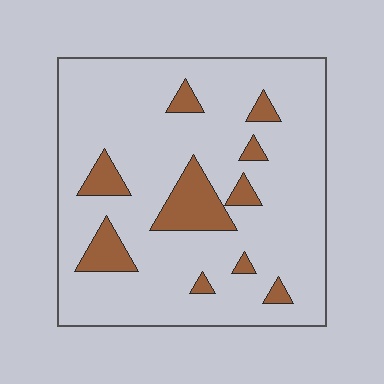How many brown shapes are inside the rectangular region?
10.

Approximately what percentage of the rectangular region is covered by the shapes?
Approximately 15%.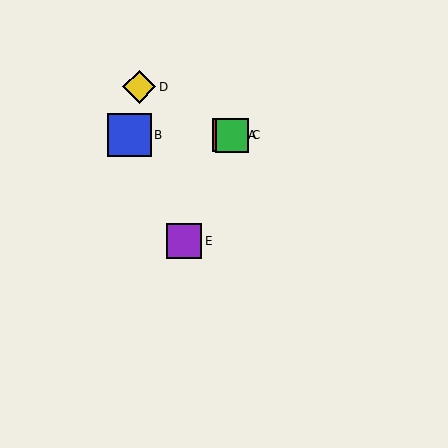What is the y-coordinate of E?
Object E is at y≈241.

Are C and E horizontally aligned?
No, C is at y≈135 and E is at y≈241.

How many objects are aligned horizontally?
3 objects (A, B, C) are aligned horizontally.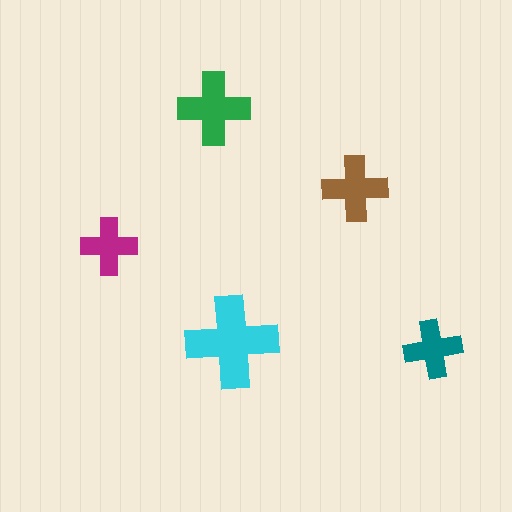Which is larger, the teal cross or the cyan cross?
The cyan one.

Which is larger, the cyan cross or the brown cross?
The cyan one.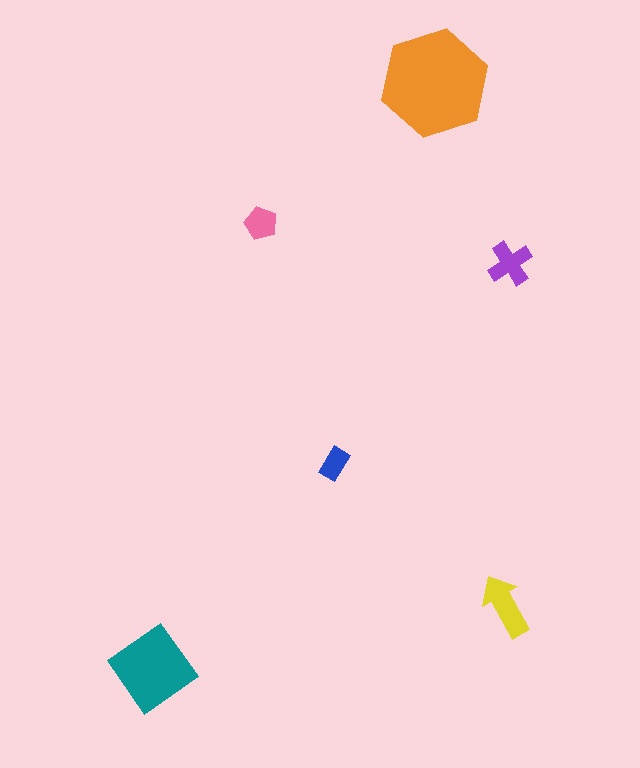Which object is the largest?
The orange hexagon.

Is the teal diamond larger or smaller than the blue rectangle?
Larger.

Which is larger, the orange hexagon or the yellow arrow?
The orange hexagon.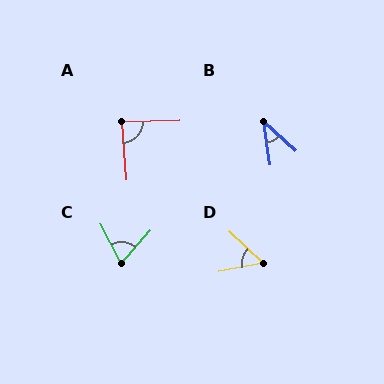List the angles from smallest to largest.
B (41°), D (54°), C (70°), A (87°).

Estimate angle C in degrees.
Approximately 70 degrees.